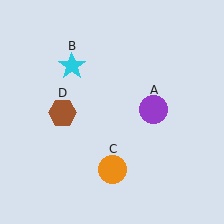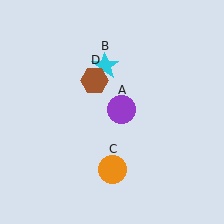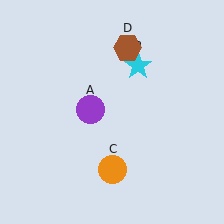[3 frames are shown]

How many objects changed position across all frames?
3 objects changed position: purple circle (object A), cyan star (object B), brown hexagon (object D).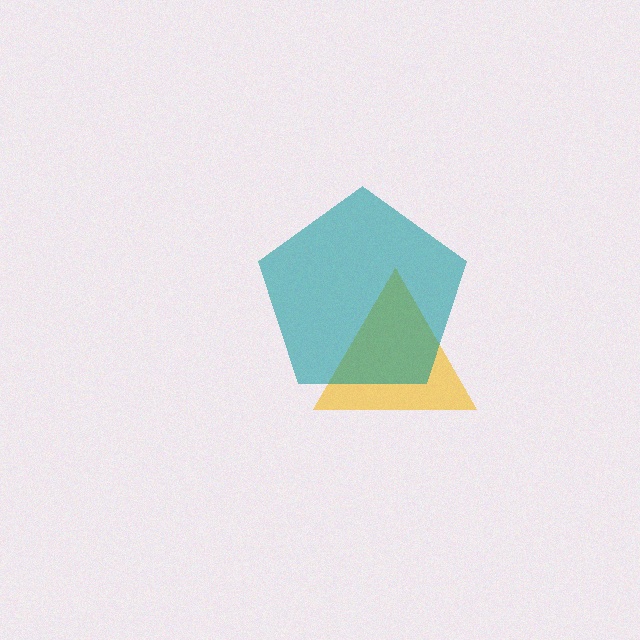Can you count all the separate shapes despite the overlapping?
Yes, there are 2 separate shapes.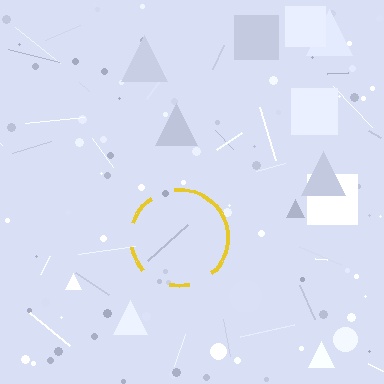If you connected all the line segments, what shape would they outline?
They would outline a circle.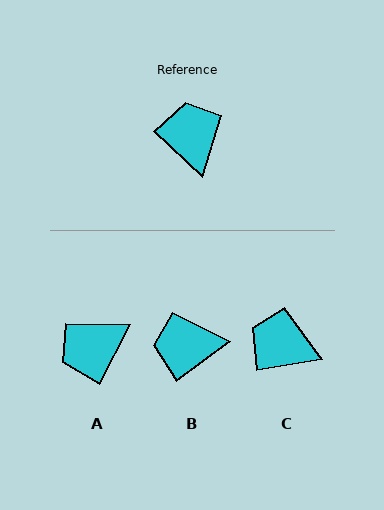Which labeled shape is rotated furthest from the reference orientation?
A, about 106 degrees away.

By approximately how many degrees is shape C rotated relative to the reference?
Approximately 53 degrees counter-clockwise.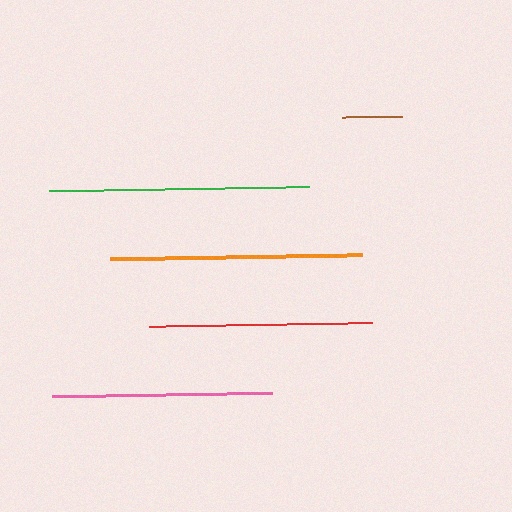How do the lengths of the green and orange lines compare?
The green and orange lines are approximately the same length.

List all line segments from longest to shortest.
From longest to shortest: green, orange, red, pink, brown.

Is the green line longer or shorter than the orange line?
The green line is longer than the orange line.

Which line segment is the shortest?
The brown line is the shortest at approximately 60 pixels.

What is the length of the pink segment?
The pink segment is approximately 220 pixels long.